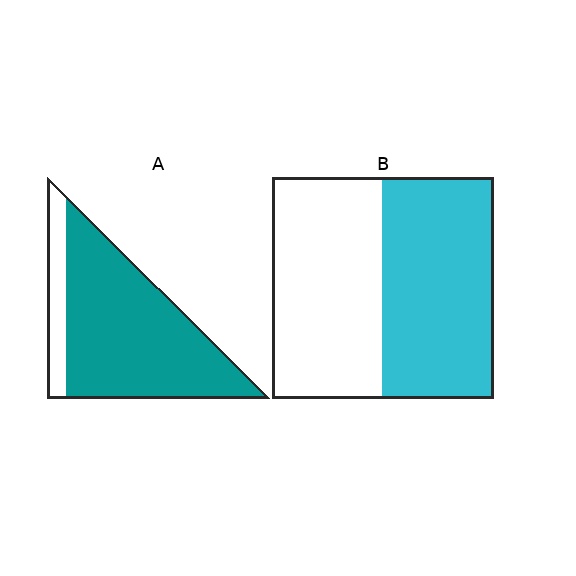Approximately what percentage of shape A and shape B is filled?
A is approximately 85% and B is approximately 50%.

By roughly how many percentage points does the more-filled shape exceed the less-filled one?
By roughly 35 percentage points (A over B).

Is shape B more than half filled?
Roughly half.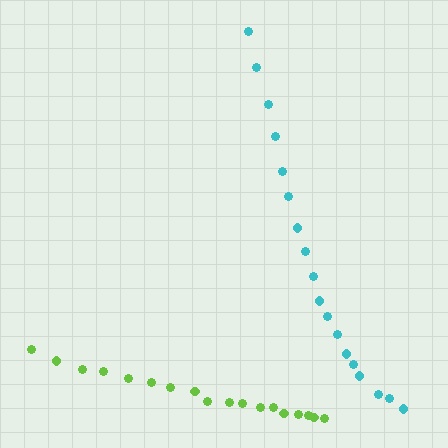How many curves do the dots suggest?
There are 2 distinct paths.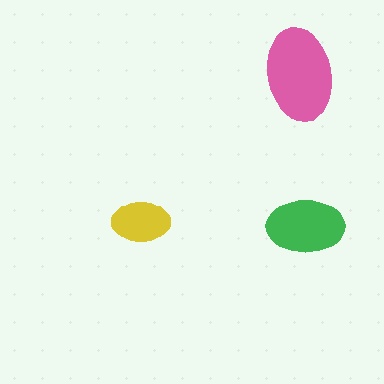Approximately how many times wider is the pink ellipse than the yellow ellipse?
About 1.5 times wider.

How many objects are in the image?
There are 3 objects in the image.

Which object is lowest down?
The green ellipse is bottommost.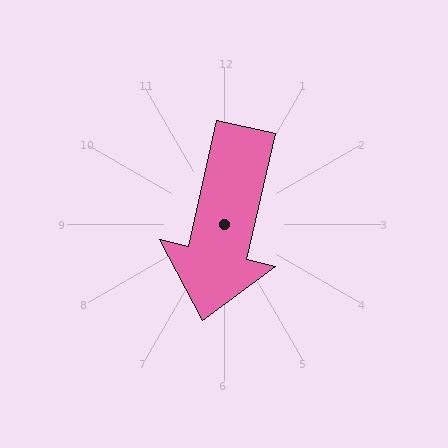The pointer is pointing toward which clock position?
Roughly 6 o'clock.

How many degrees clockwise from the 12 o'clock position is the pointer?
Approximately 193 degrees.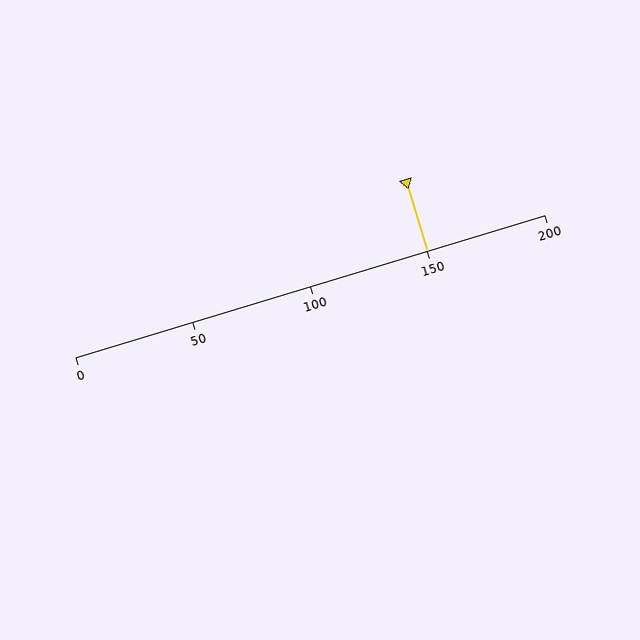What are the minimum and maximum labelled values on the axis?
The axis runs from 0 to 200.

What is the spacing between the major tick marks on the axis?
The major ticks are spaced 50 apart.